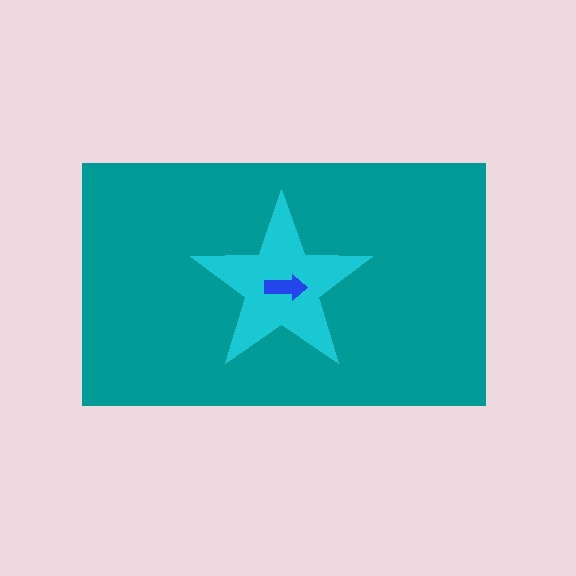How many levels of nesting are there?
3.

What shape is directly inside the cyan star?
The blue arrow.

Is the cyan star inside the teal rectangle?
Yes.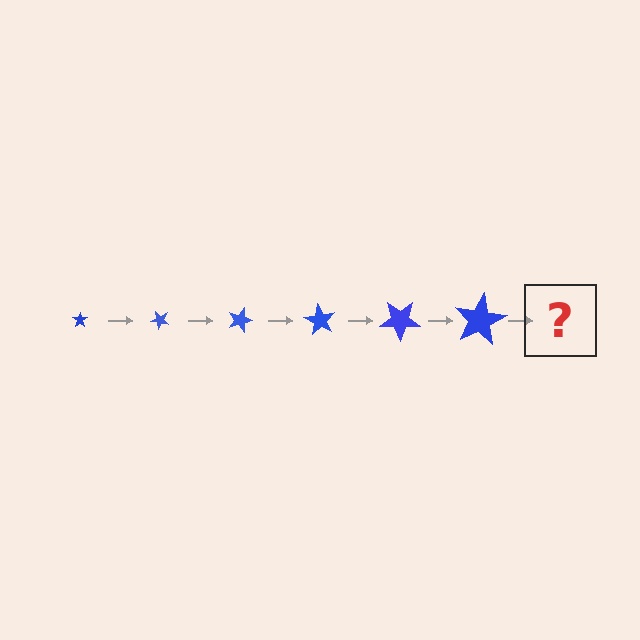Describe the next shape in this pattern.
It should be a star, larger than the previous one and rotated 270 degrees from the start.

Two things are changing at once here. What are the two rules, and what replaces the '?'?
The two rules are that the star grows larger each step and it rotates 45 degrees each step. The '?' should be a star, larger than the previous one and rotated 270 degrees from the start.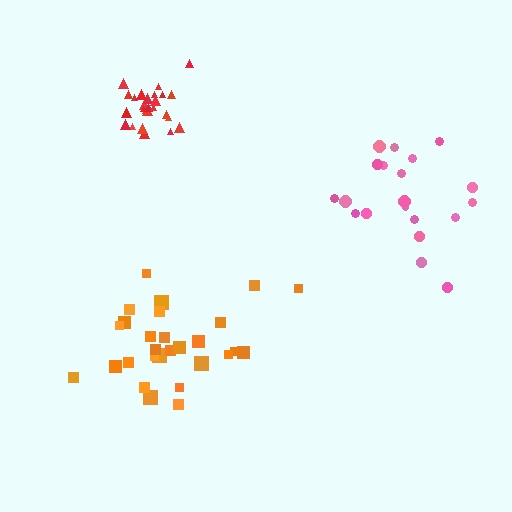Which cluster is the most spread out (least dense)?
Pink.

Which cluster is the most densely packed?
Red.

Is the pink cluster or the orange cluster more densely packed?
Orange.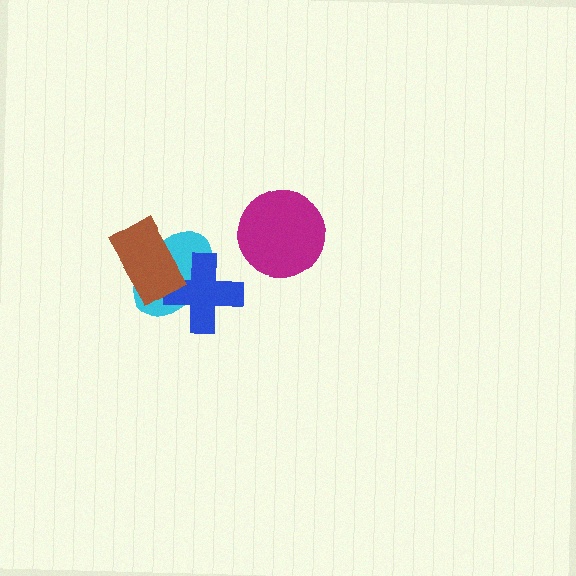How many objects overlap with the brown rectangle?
2 objects overlap with the brown rectangle.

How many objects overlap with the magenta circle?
0 objects overlap with the magenta circle.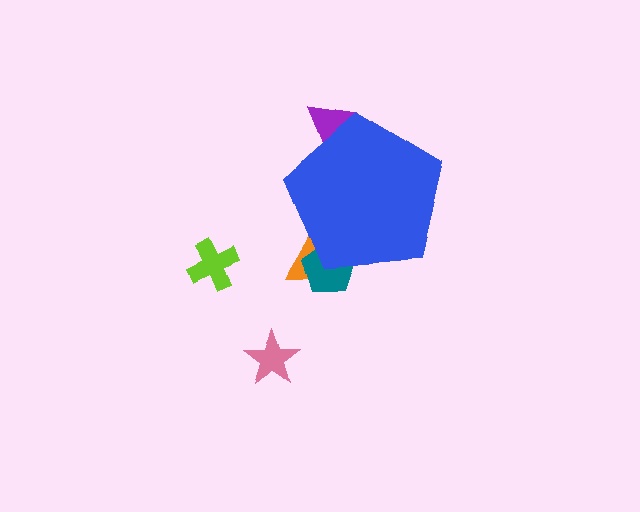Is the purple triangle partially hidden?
Yes, the purple triangle is partially hidden behind the blue pentagon.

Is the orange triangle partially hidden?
Yes, the orange triangle is partially hidden behind the blue pentagon.